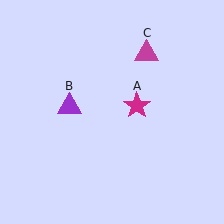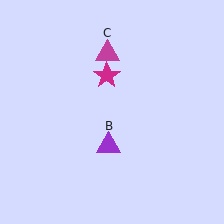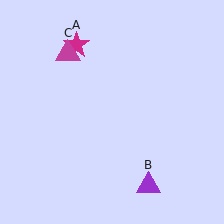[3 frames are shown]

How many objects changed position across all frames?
3 objects changed position: magenta star (object A), purple triangle (object B), magenta triangle (object C).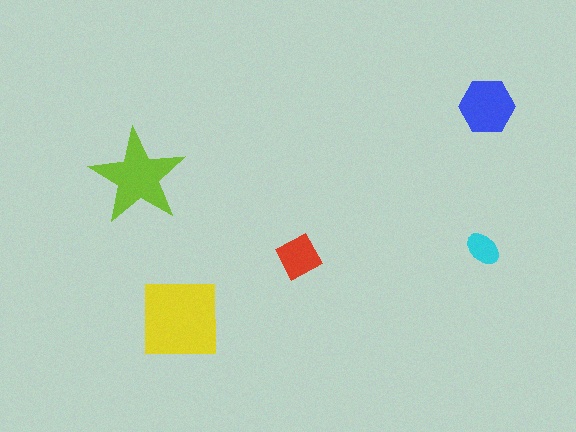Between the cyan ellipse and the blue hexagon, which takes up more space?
The blue hexagon.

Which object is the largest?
The yellow square.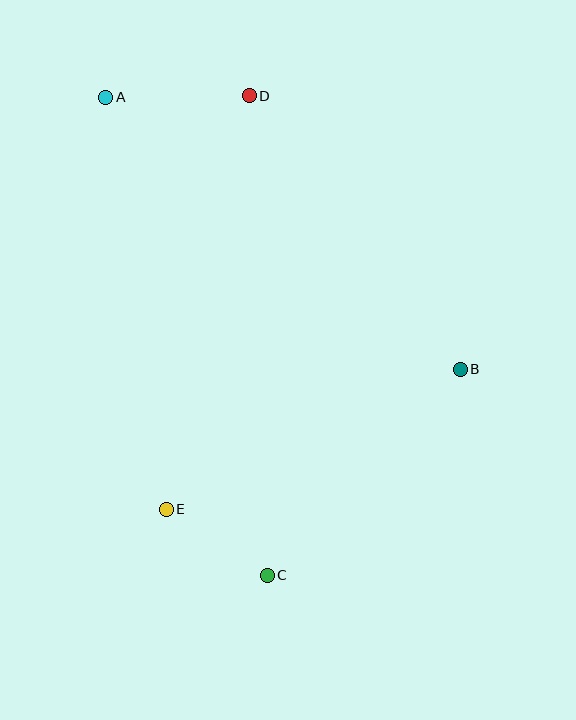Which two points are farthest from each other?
Points A and C are farthest from each other.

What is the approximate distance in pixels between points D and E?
The distance between D and E is approximately 422 pixels.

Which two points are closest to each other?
Points C and E are closest to each other.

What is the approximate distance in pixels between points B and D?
The distance between B and D is approximately 346 pixels.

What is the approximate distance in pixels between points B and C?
The distance between B and C is approximately 282 pixels.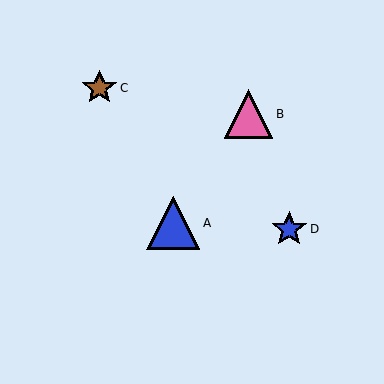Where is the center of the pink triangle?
The center of the pink triangle is at (249, 114).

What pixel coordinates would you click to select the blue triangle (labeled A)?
Click at (173, 223) to select the blue triangle A.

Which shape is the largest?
The blue triangle (labeled A) is the largest.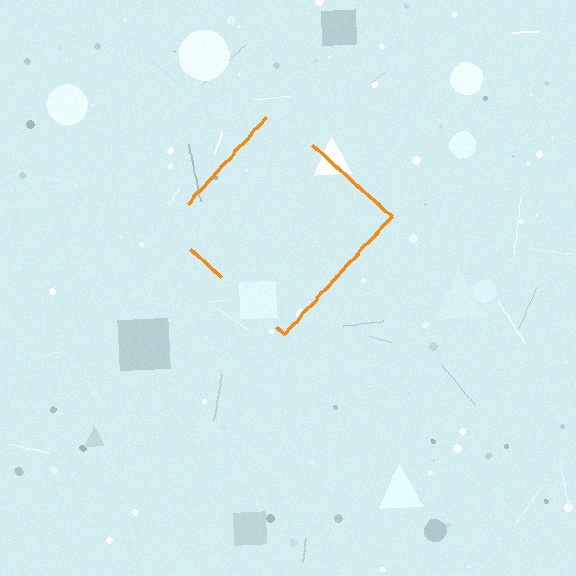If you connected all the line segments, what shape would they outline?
They would outline a diamond.